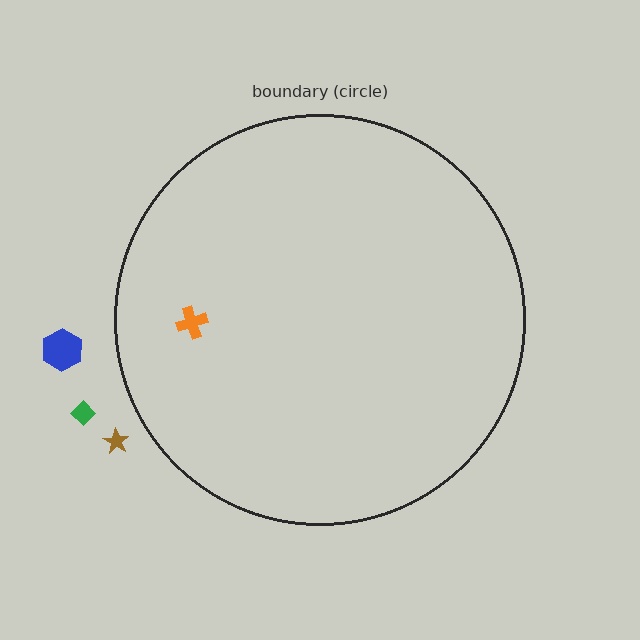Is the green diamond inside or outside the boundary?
Outside.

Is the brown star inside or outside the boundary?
Outside.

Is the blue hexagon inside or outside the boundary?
Outside.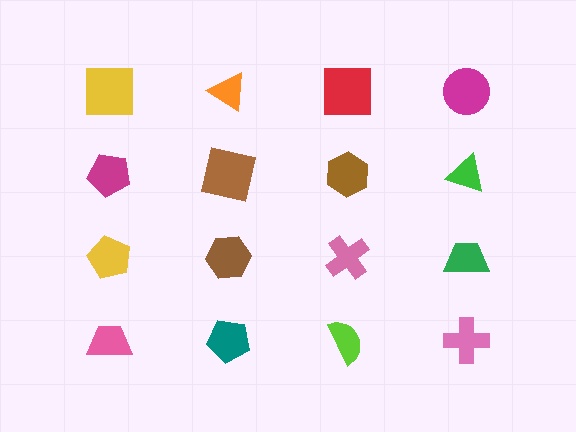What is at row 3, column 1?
A yellow pentagon.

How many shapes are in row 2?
4 shapes.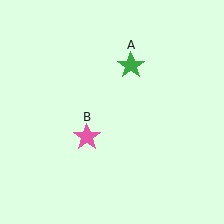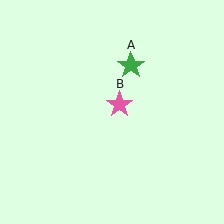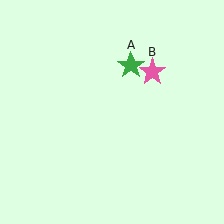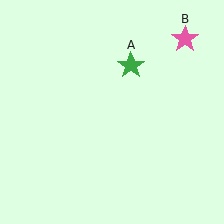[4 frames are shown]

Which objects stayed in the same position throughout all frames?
Green star (object A) remained stationary.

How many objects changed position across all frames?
1 object changed position: pink star (object B).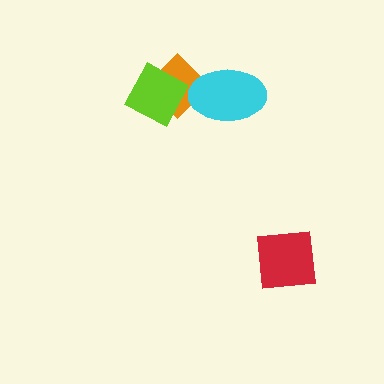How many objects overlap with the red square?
0 objects overlap with the red square.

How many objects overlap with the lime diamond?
1 object overlaps with the lime diamond.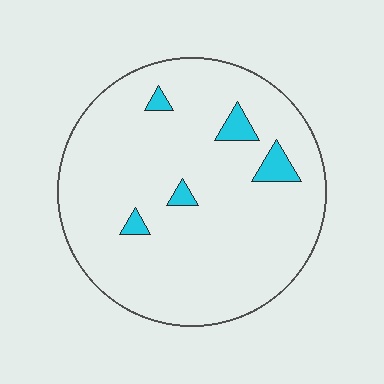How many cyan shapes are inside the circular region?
5.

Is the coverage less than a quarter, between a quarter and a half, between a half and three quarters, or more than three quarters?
Less than a quarter.